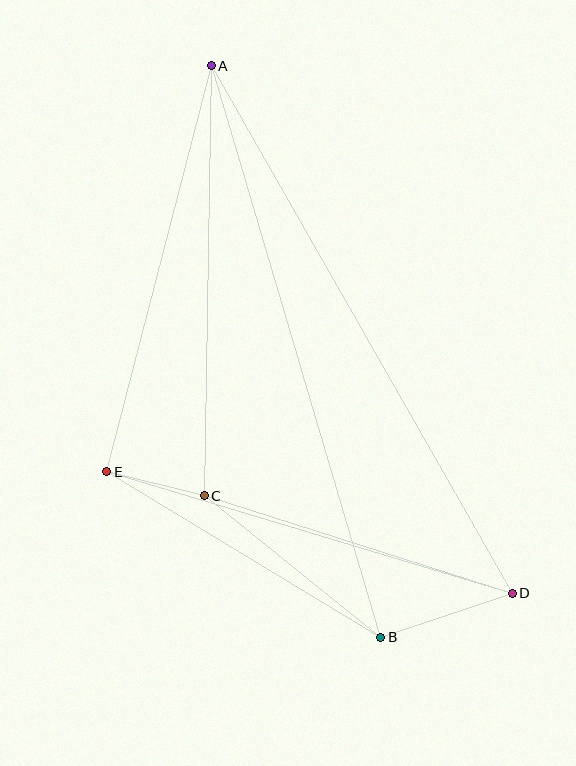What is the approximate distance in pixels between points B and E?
The distance between B and E is approximately 320 pixels.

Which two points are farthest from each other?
Points A and D are farthest from each other.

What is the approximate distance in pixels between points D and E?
The distance between D and E is approximately 424 pixels.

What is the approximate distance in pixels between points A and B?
The distance between A and B is approximately 596 pixels.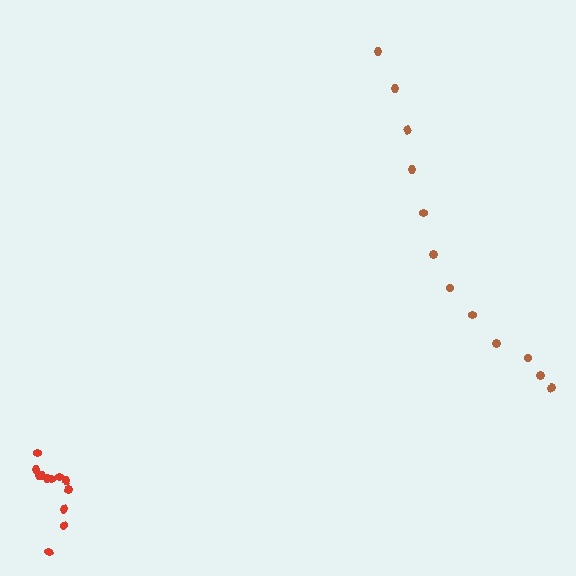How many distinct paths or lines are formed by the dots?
There are 2 distinct paths.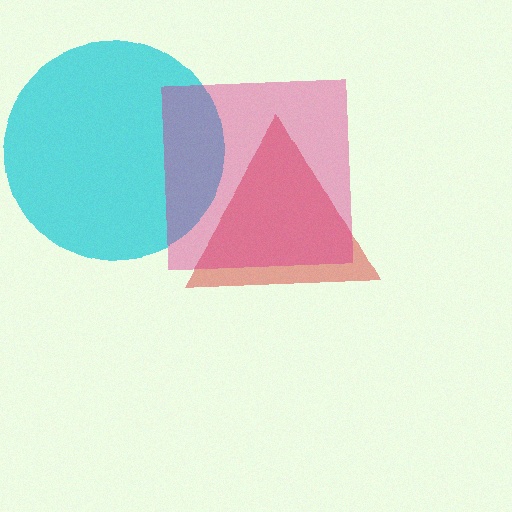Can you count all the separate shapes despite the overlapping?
Yes, there are 3 separate shapes.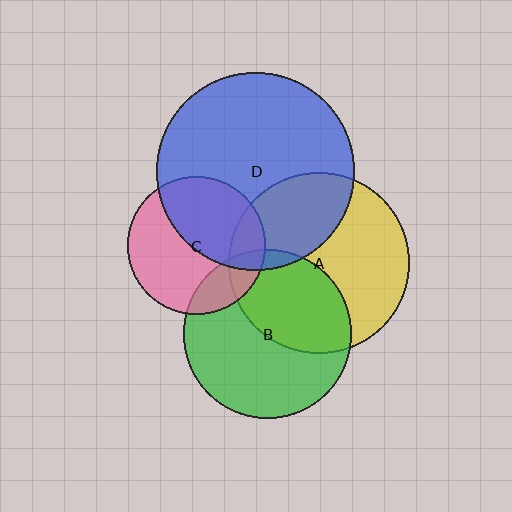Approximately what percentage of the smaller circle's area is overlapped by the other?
Approximately 5%.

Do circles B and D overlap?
Yes.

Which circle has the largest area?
Circle D (blue).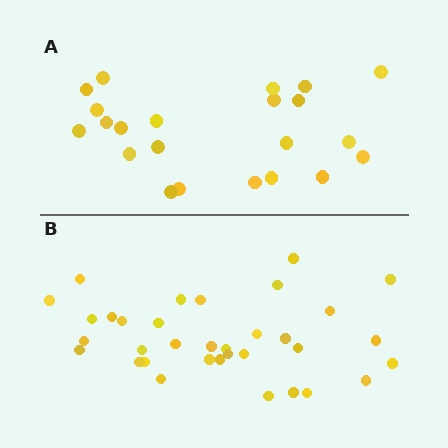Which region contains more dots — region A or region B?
Region B (the bottom region) has more dots.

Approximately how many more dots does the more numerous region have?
Region B has roughly 12 or so more dots than region A.